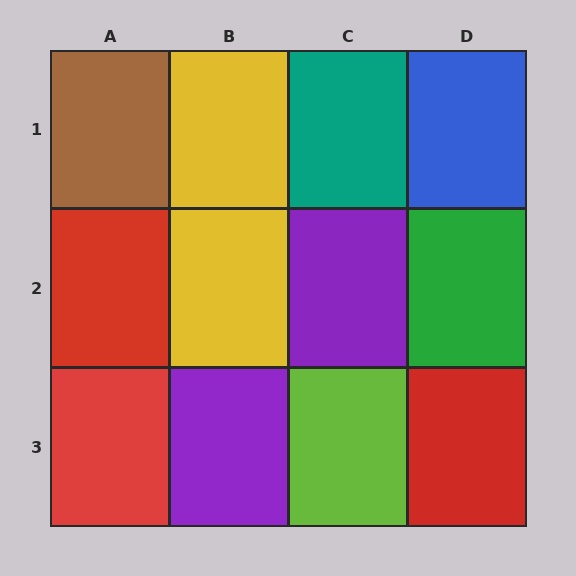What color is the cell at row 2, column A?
Red.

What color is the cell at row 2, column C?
Purple.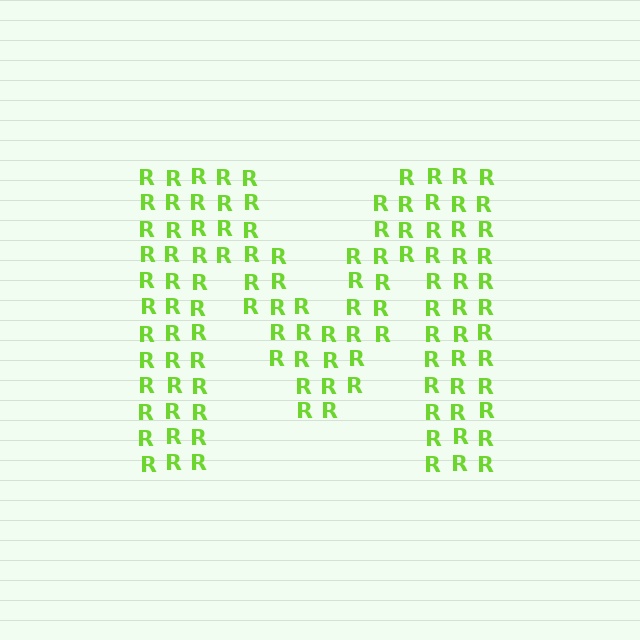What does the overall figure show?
The overall figure shows the letter M.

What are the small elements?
The small elements are letter R's.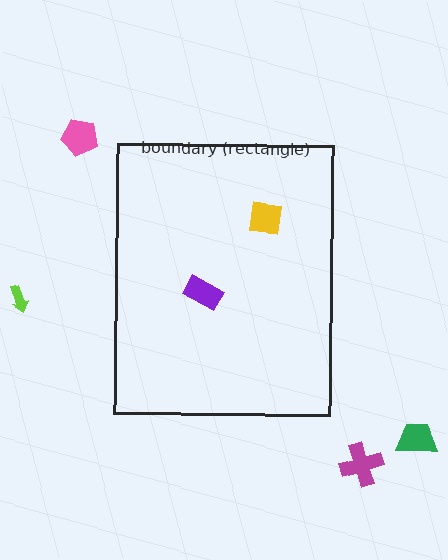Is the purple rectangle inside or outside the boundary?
Inside.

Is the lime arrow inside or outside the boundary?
Outside.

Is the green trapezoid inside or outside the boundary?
Outside.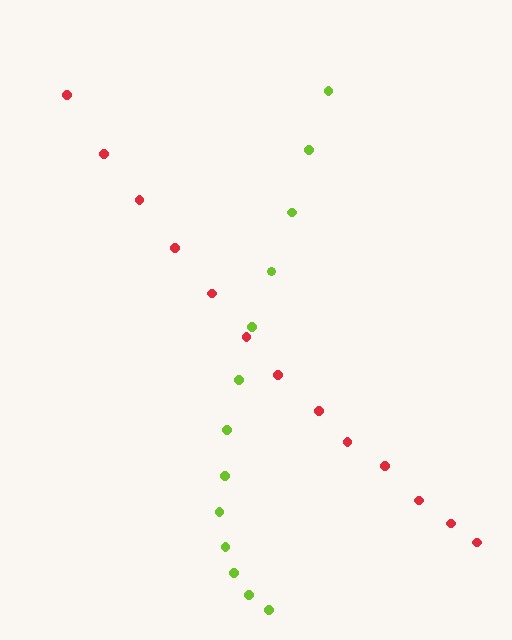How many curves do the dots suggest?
There are 2 distinct paths.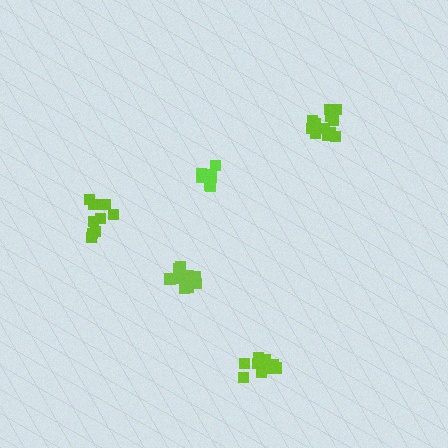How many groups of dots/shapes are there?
There are 5 groups.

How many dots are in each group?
Group 1: 10 dots, Group 2: 8 dots, Group 3: 13 dots, Group 4: 10 dots, Group 5: 11 dots (52 total).